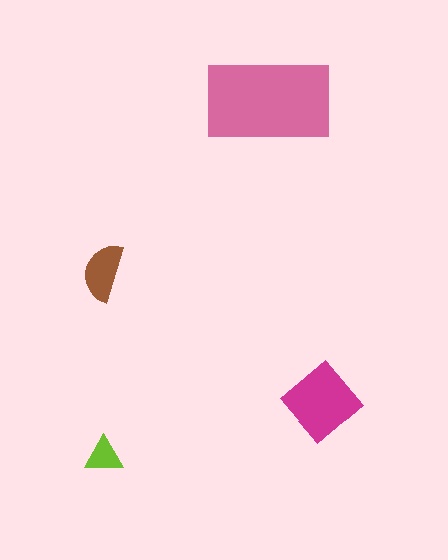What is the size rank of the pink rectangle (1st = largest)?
1st.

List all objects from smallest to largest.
The lime triangle, the brown semicircle, the magenta diamond, the pink rectangle.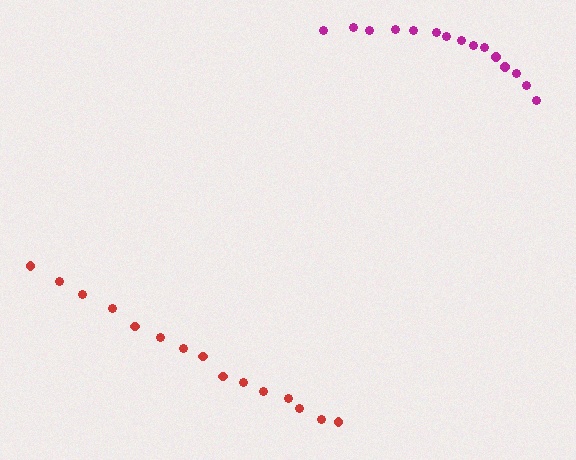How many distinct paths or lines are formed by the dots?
There are 2 distinct paths.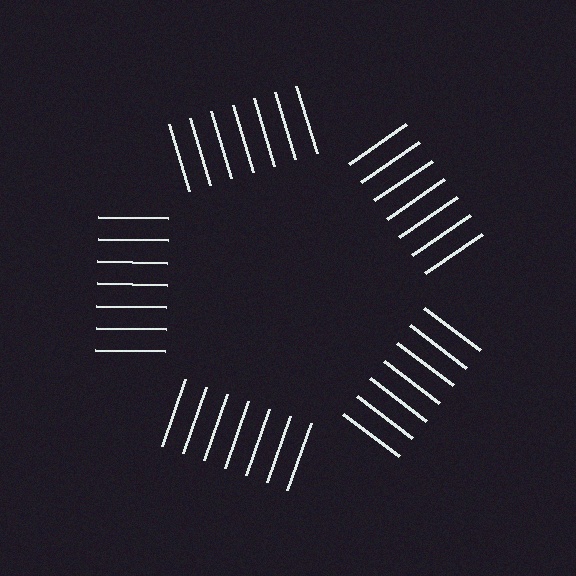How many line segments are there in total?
35 — 7 along each of the 5 edges.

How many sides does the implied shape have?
5 sides — the line-ends trace a pentagon.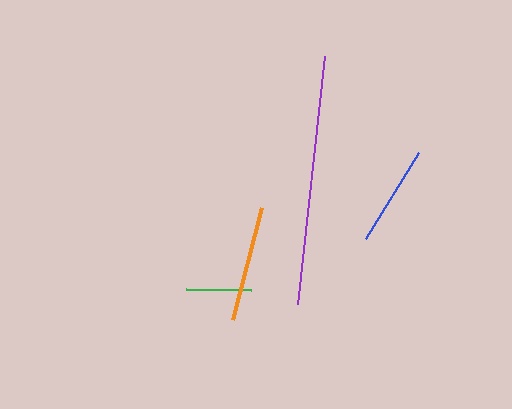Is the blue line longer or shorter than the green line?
The blue line is longer than the green line.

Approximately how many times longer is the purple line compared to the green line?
The purple line is approximately 3.8 times the length of the green line.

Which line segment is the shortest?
The green line is the shortest at approximately 66 pixels.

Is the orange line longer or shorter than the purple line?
The purple line is longer than the orange line.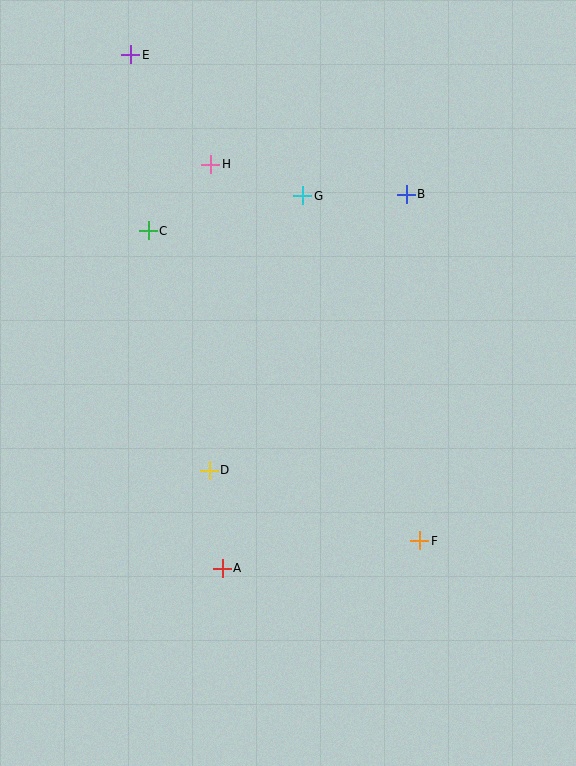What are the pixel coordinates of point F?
Point F is at (420, 541).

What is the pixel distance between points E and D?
The distance between E and D is 423 pixels.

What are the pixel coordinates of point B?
Point B is at (406, 194).